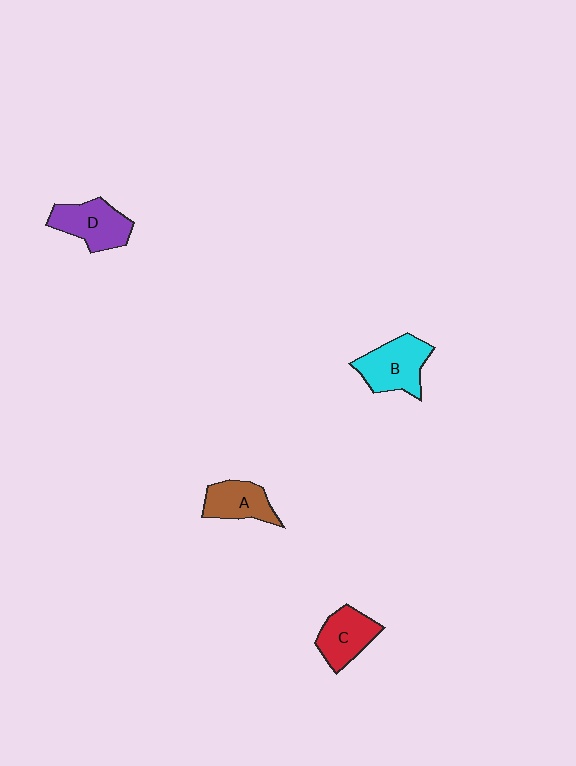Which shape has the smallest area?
Shape A (brown).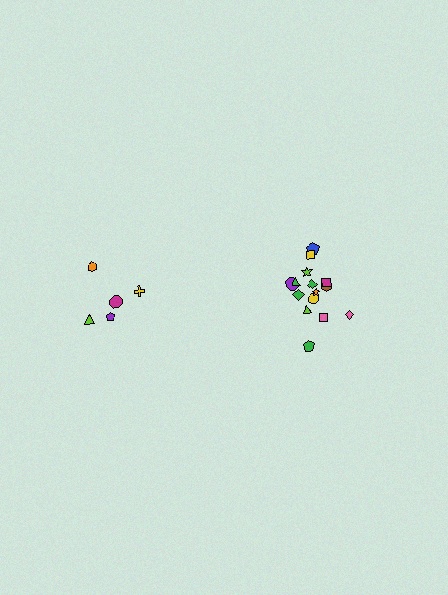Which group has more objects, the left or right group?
The right group.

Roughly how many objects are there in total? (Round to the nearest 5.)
Roughly 20 objects in total.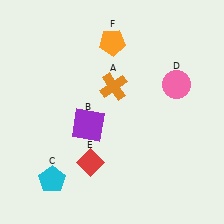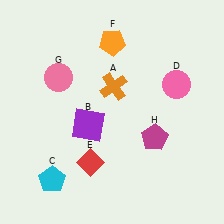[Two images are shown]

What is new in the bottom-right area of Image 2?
A magenta pentagon (H) was added in the bottom-right area of Image 2.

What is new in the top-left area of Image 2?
A pink circle (G) was added in the top-left area of Image 2.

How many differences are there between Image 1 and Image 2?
There are 2 differences between the two images.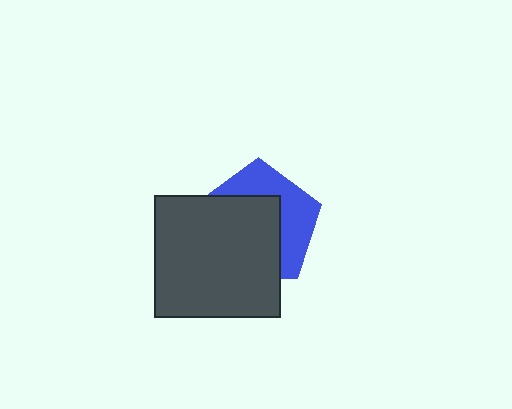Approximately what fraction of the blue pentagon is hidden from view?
Roughly 59% of the blue pentagon is hidden behind the dark gray rectangle.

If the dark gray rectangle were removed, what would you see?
You would see the complete blue pentagon.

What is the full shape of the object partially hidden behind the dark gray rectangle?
The partially hidden object is a blue pentagon.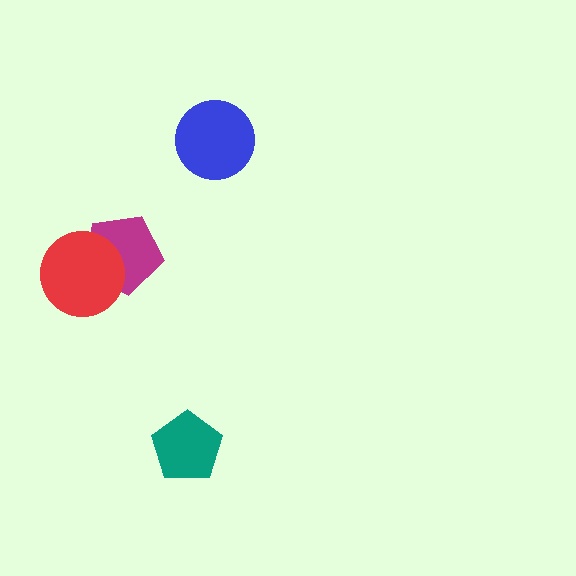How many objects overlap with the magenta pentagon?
1 object overlaps with the magenta pentagon.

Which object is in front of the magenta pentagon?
The red circle is in front of the magenta pentagon.